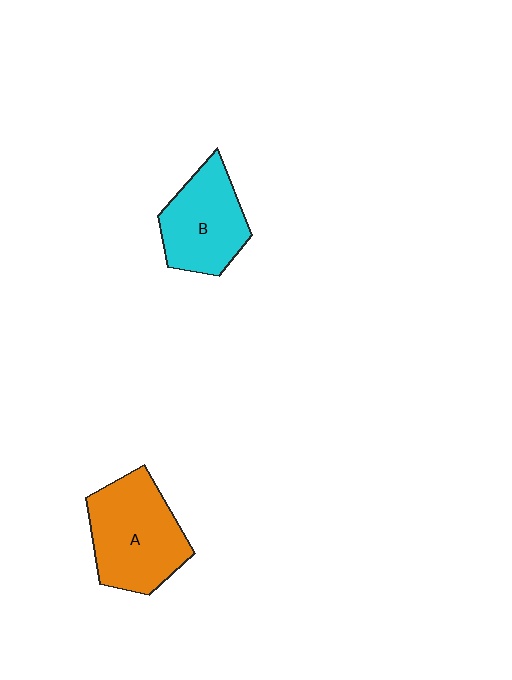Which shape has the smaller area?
Shape B (cyan).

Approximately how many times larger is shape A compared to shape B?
Approximately 1.2 times.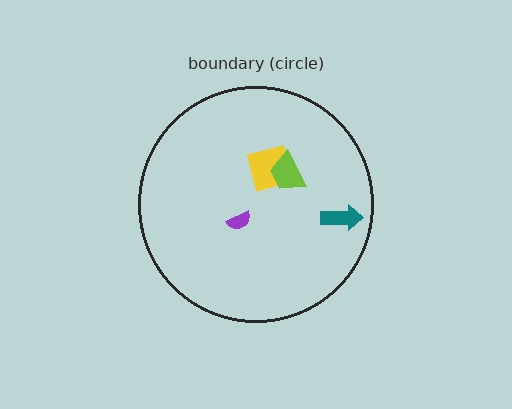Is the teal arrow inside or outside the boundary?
Inside.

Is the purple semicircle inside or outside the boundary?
Inside.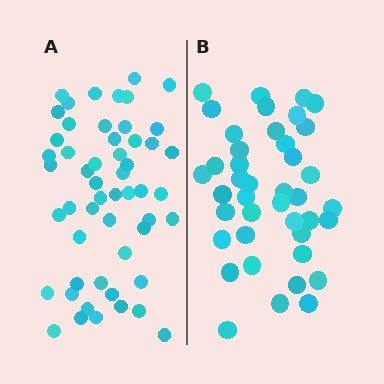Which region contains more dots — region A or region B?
Region A (the left region) has more dots.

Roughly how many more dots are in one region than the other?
Region A has roughly 12 or so more dots than region B.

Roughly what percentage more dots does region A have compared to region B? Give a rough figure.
About 30% more.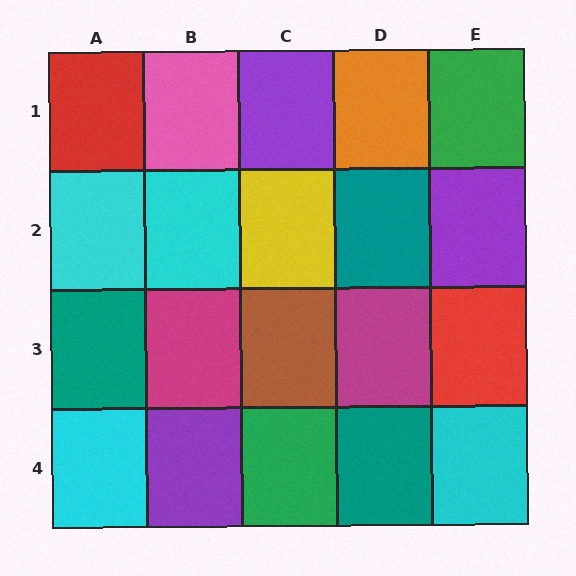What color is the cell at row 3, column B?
Magenta.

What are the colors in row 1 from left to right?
Red, pink, purple, orange, green.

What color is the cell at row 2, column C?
Yellow.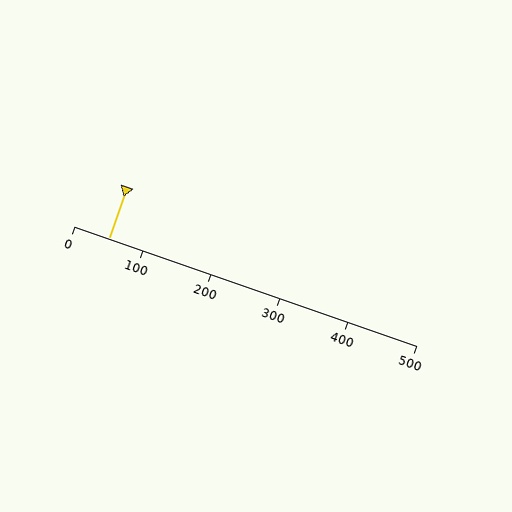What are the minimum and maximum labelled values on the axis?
The axis runs from 0 to 500.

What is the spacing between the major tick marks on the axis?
The major ticks are spaced 100 apart.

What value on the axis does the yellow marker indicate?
The marker indicates approximately 50.